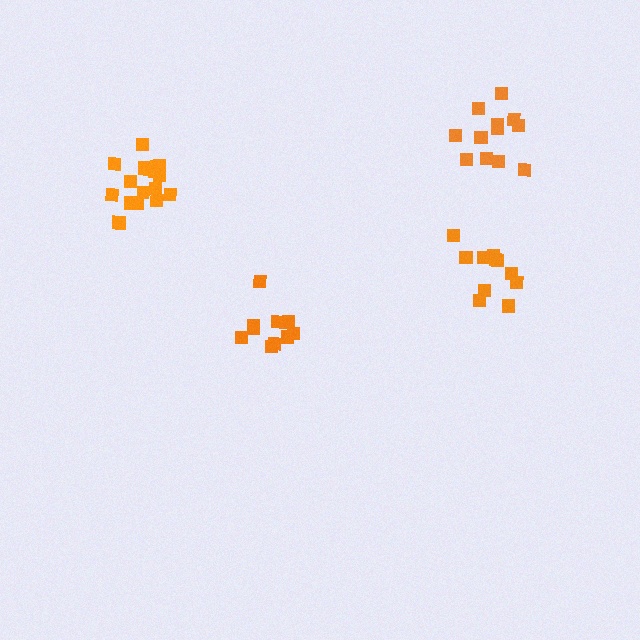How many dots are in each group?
Group 1: 11 dots, Group 2: 17 dots, Group 3: 12 dots, Group 4: 11 dots (51 total).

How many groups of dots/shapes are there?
There are 4 groups.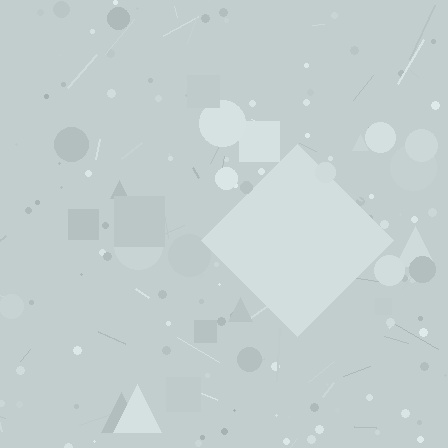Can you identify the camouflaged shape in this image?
The camouflaged shape is a diamond.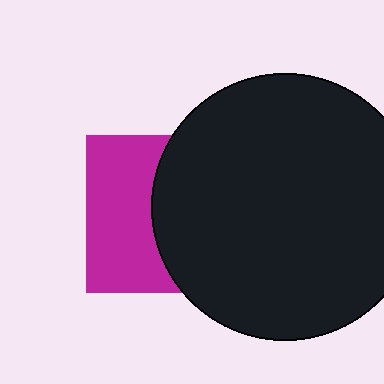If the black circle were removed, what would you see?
You would see the complete magenta square.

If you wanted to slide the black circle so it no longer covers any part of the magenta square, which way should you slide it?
Slide it right — that is the most direct way to separate the two shapes.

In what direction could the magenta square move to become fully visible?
The magenta square could move left. That would shift it out from behind the black circle entirely.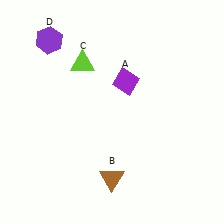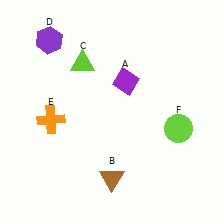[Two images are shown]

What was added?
An orange cross (E), a lime circle (F) were added in Image 2.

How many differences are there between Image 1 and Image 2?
There are 2 differences between the two images.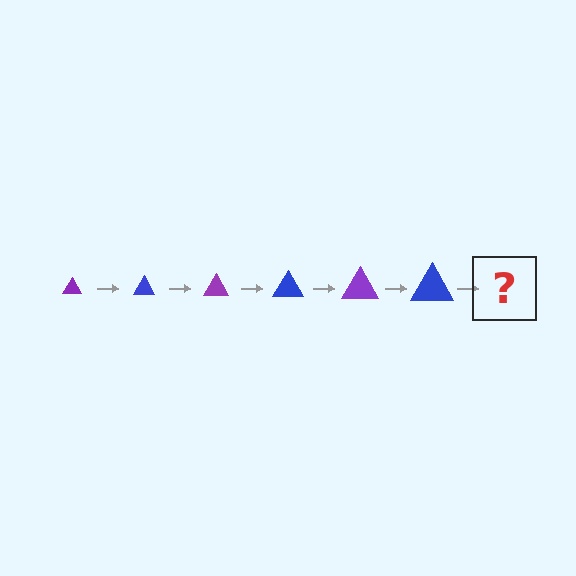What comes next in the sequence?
The next element should be a purple triangle, larger than the previous one.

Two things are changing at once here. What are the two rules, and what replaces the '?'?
The two rules are that the triangle grows larger each step and the color cycles through purple and blue. The '?' should be a purple triangle, larger than the previous one.